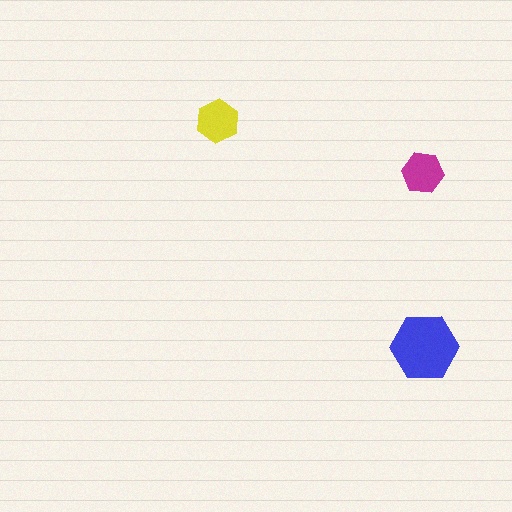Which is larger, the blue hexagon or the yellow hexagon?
The blue one.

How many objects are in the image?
There are 3 objects in the image.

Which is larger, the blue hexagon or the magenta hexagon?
The blue one.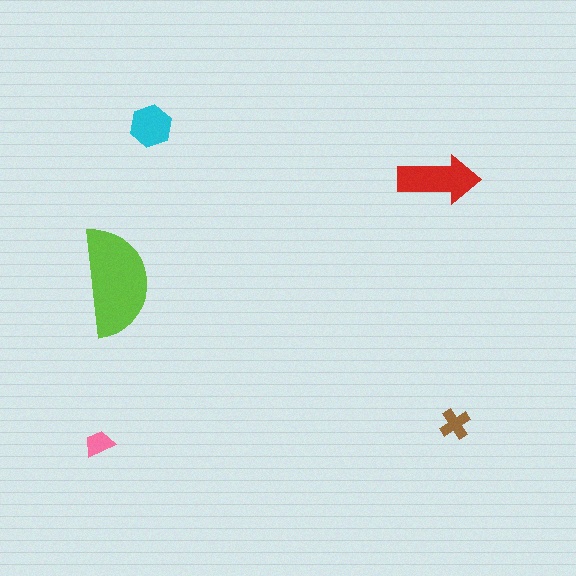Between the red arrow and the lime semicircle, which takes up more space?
The lime semicircle.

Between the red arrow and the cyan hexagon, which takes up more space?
The red arrow.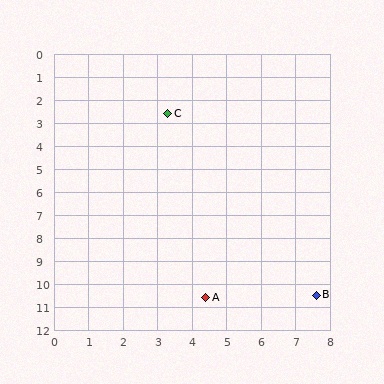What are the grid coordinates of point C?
Point C is at approximately (3.3, 2.6).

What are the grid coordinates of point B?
Point B is at approximately (7.6, 10.5).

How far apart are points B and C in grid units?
Points B and C are about 9.0 grid units apart.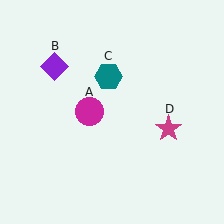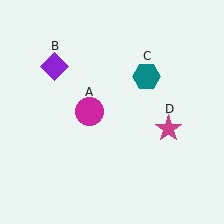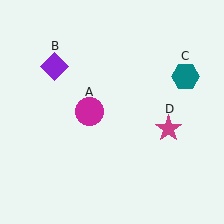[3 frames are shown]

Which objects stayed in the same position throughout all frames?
Magenta circle (object A) and purple diamond (object B) and magenta star (object D) remained stationary.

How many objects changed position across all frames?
1 object changed position: teal hexagon (object C).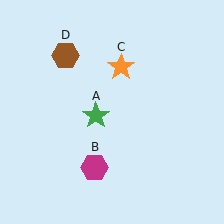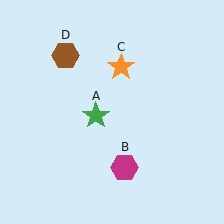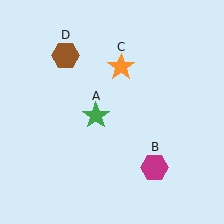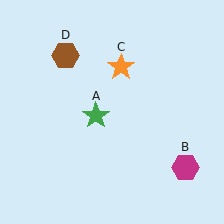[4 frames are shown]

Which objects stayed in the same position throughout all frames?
Green star (object A) and orange star (object C) and brown hexagon (object D) remained stationary.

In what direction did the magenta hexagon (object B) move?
The magenta hexagon (object B) moved right.